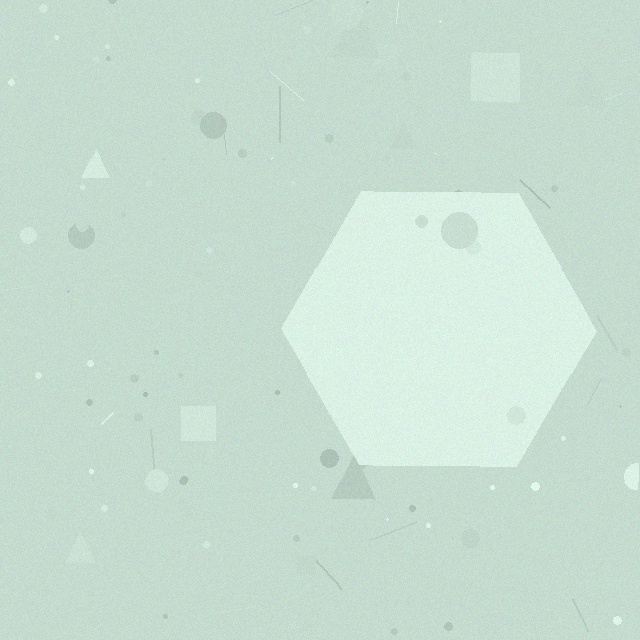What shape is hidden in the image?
A hexagon is hidden in the image.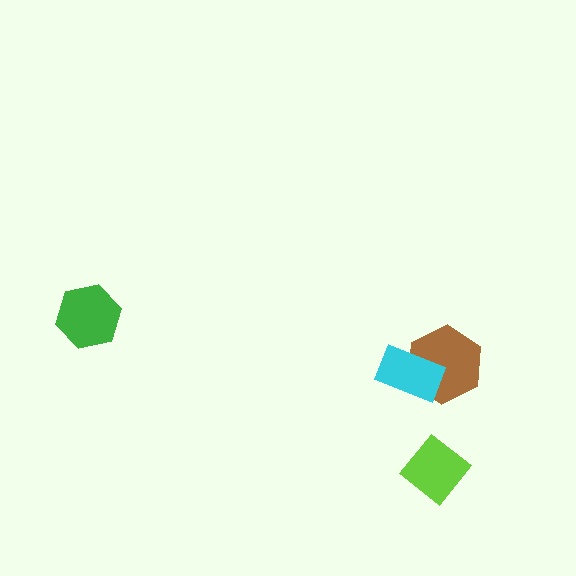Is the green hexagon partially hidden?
No, no other shape covers it.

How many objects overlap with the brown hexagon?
1 object overlaps with the brown hexagon.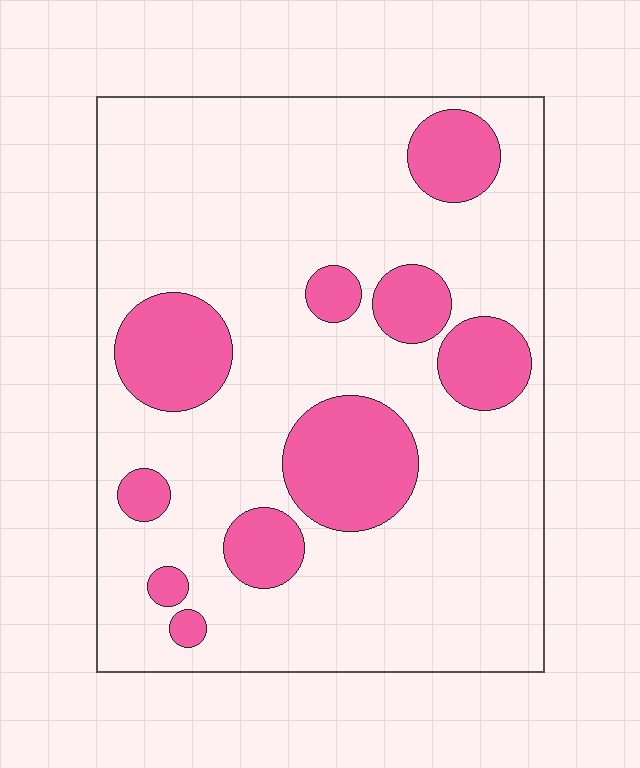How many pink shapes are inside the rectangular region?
10.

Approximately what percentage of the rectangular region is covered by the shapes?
Approximately 20%.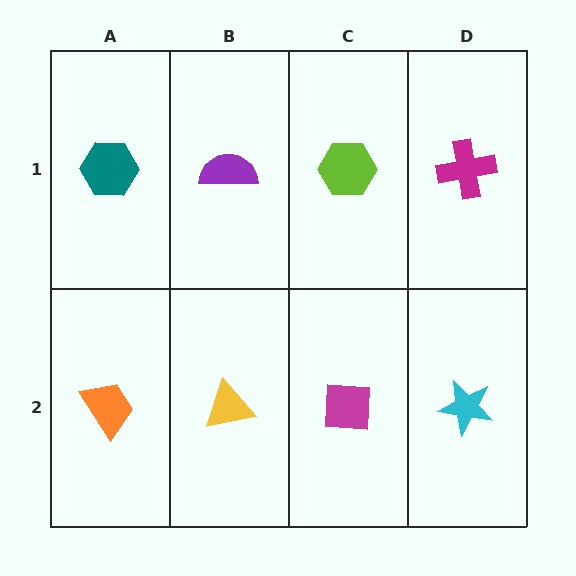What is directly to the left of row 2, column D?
A magenta square.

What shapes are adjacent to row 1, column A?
An orange trapezoid (row 2, column A), a purple semicircle (row 1, column B).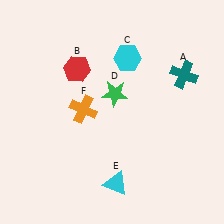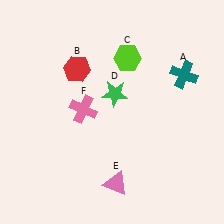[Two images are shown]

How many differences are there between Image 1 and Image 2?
There are 3 differences between the two images.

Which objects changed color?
C changed from cyan to lime. E changed from cyan to pink. F changed from orange to pink.